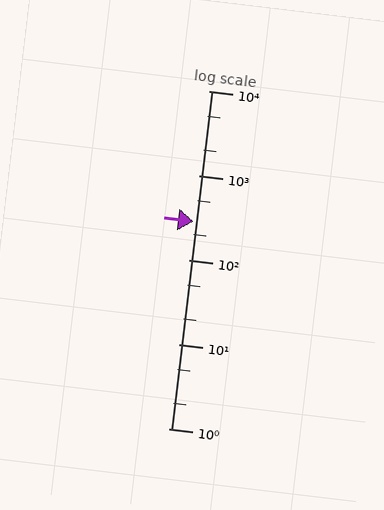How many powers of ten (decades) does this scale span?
The scale spans 4 decades, from 1 to 10000.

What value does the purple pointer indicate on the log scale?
The pointer indicates approximately 280.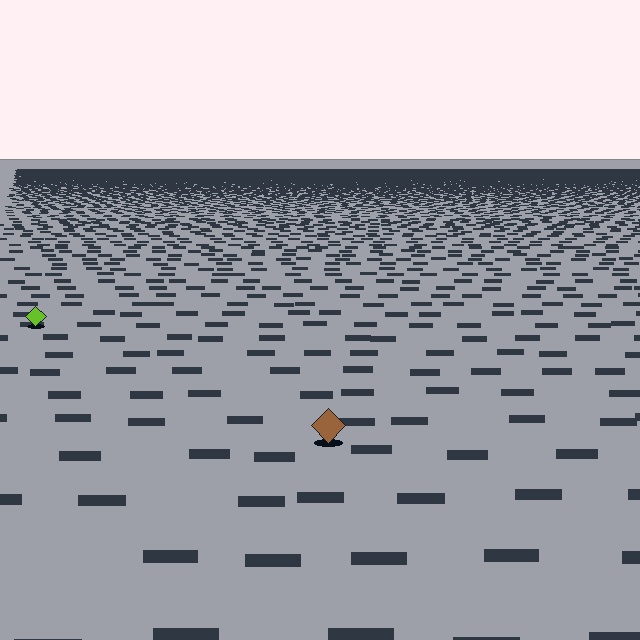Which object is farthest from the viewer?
The lime diamond is farthest from the viewer. It appears smaller and the ground texture around it is denser.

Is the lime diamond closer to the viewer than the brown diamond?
No. The brown diamond is closer — you can tell from the texture gradient: the ground texture is coarser near it.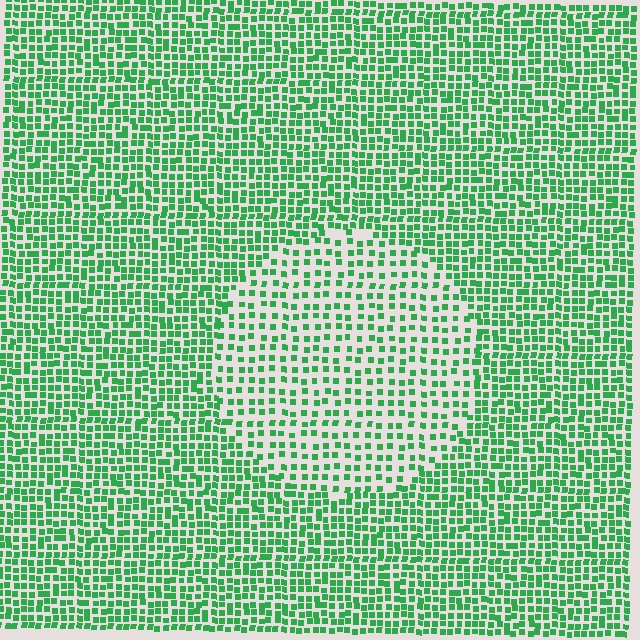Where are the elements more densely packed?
The elements are more densely packed outside the circle boundary.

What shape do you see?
I see a circle.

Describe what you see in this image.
The image contains small green elements arranged at two different densities. A circle-shaped region is visible where the elements are less densely packed than the surrounding area.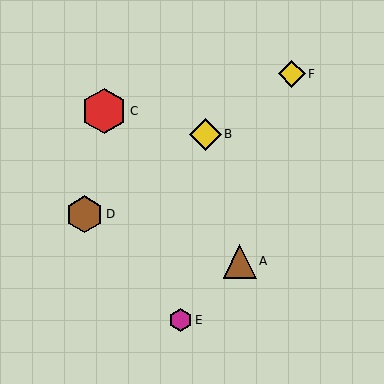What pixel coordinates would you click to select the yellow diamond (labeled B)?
Click at (206, 134) to select the yellow diamond B.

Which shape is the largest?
The red hexagon (labeled C) is the largest.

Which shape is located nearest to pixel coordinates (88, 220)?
The brown hexagon (labeled D) at (85, 214) is nearest to that location.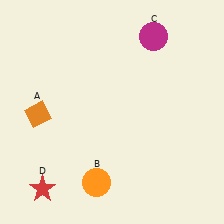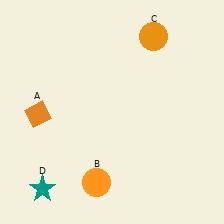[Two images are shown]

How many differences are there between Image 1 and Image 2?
There are 2 differences between the two images.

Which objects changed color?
C changed from magenta to orange. D changed from red to teal.